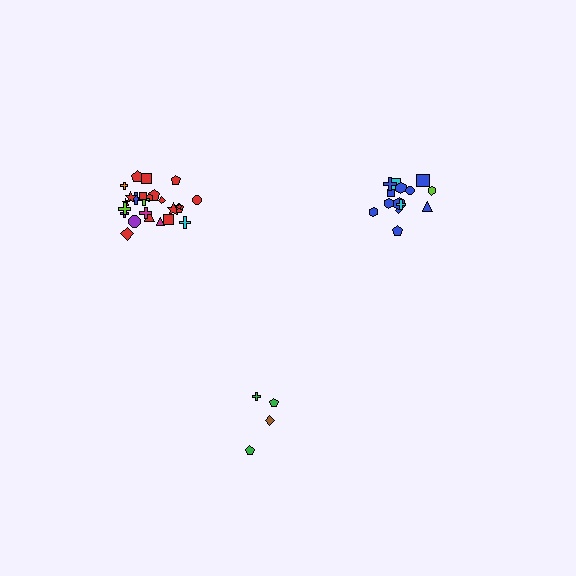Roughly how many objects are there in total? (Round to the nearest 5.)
Roughly 45 objects in total.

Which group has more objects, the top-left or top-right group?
The top-left group.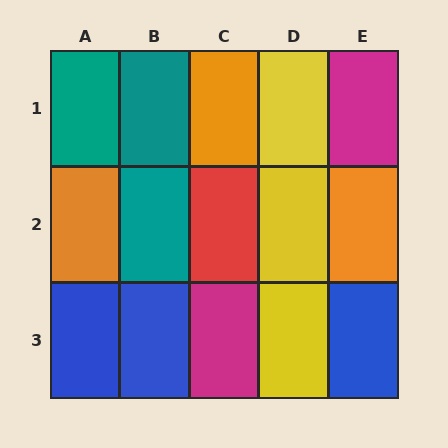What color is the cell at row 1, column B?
Teal.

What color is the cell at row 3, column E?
Blue.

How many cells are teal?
3 cells are teal.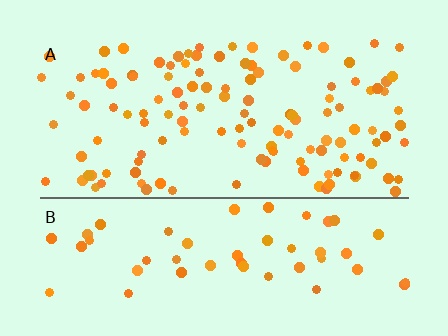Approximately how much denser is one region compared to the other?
Approximately 2.2× — region A over region B.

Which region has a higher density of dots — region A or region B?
A (the top).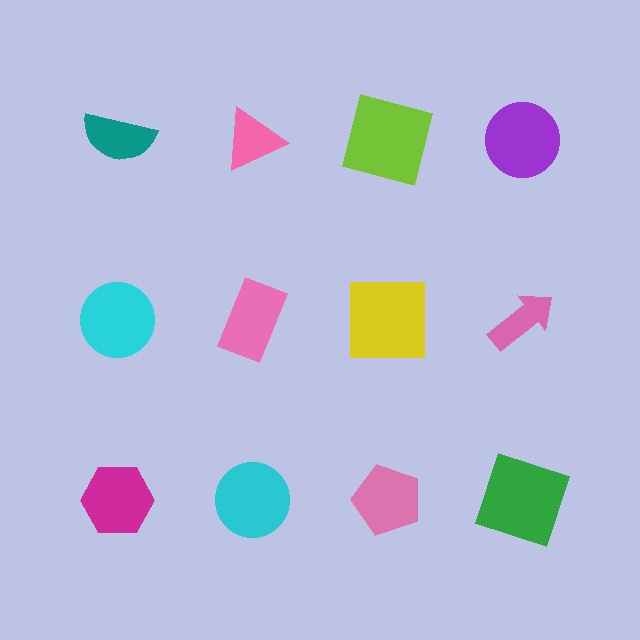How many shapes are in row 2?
4 shapes.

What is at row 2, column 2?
A pink rectangle.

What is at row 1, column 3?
A lime square.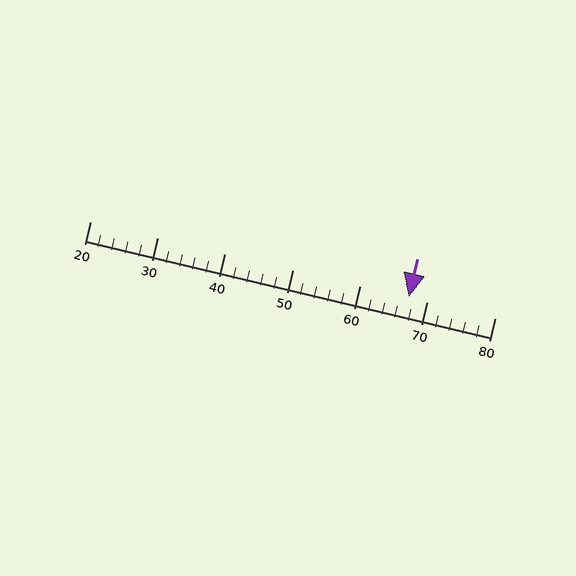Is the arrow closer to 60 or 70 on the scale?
The arrow is closer to 70.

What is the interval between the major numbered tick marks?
The major tick marks are spaced 10 units apart.